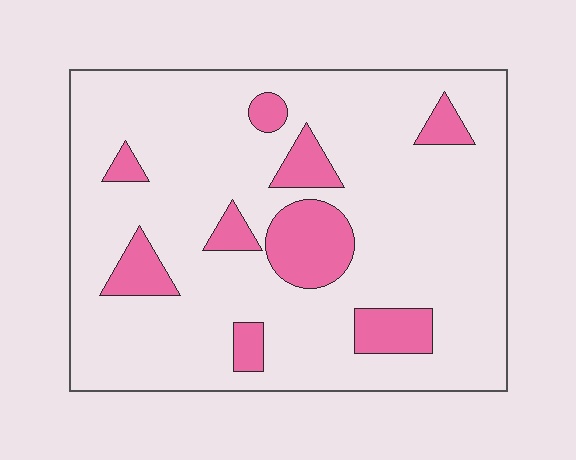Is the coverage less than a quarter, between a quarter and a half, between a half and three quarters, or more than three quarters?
Less than a quarter.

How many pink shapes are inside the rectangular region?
9.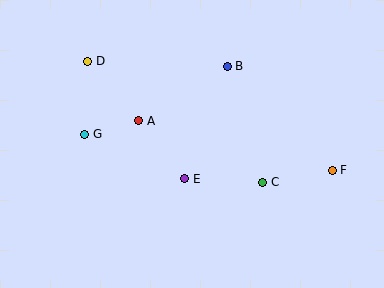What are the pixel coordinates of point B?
Point B is at (227, 66).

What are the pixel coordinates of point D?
Point D is at (88, 61).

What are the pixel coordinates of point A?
Point A is at (139, 121).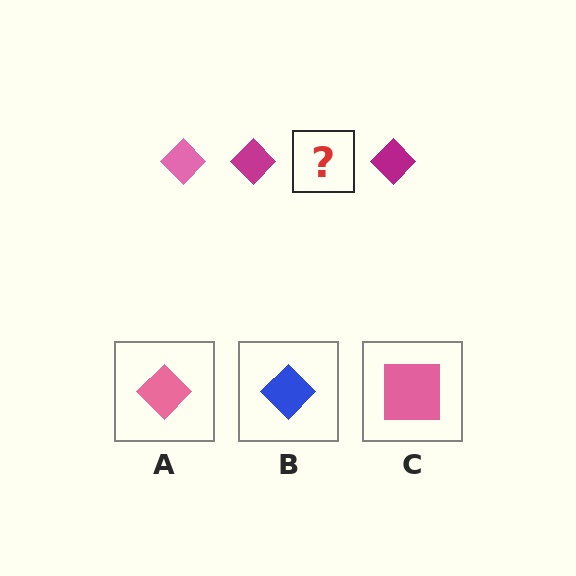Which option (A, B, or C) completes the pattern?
A.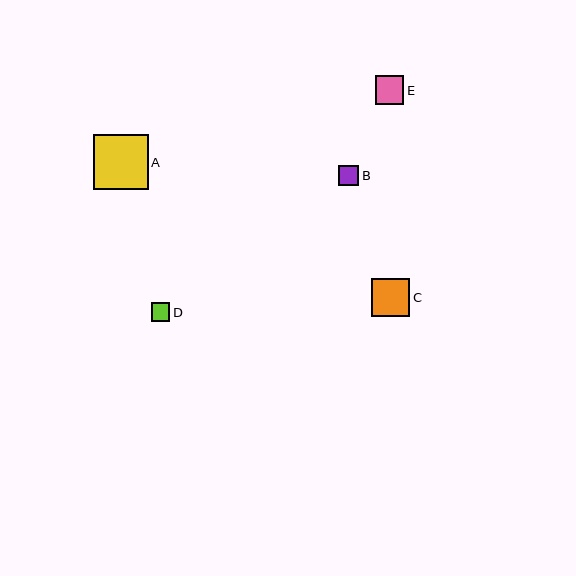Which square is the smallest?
Square D is the smallest with a size of approximately 18 pixels.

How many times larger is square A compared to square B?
Square A is approximately 2.7 times the size of square B.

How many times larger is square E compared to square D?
Square E is approximately 1.6 times the size of square D.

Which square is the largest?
Square A is the largest with a size of approximately 54 pixels.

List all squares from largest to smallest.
From largest to smallest: A, C, E, B, D.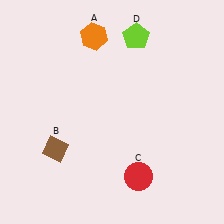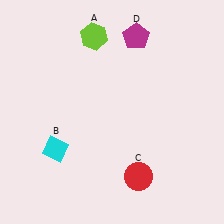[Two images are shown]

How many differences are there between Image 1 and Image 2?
There are 3 differences between the two images.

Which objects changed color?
A changed from orange to lime. B changed from brown to cyan. D changed from lime to magenta.